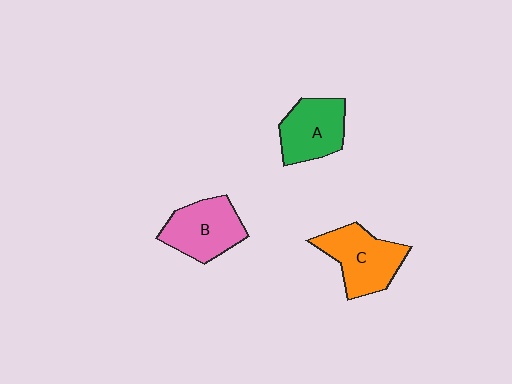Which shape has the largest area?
Shape C (orange).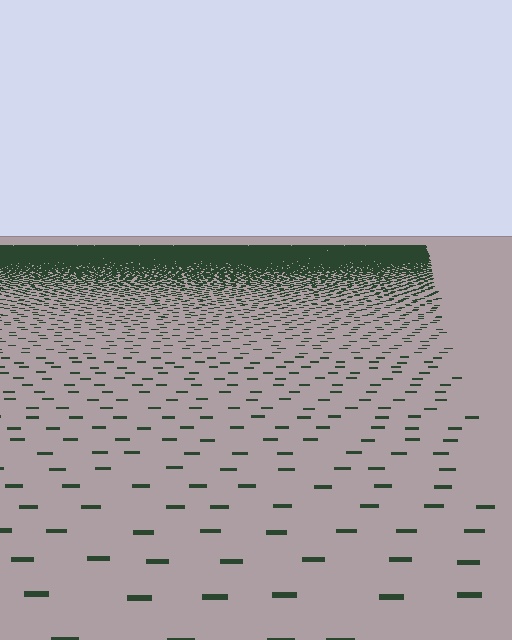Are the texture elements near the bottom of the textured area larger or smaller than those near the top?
Larger. Near the bottom, elements are closer to the viewer and appear at a bigger on-screen size.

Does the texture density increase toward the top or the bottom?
Density increases toward the top.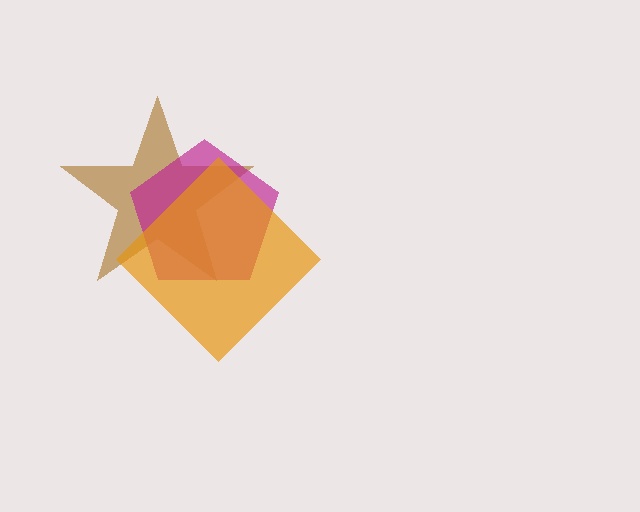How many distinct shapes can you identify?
There are 3 distinct shapes: a brown star, a magenta pentagon, an orange diamond.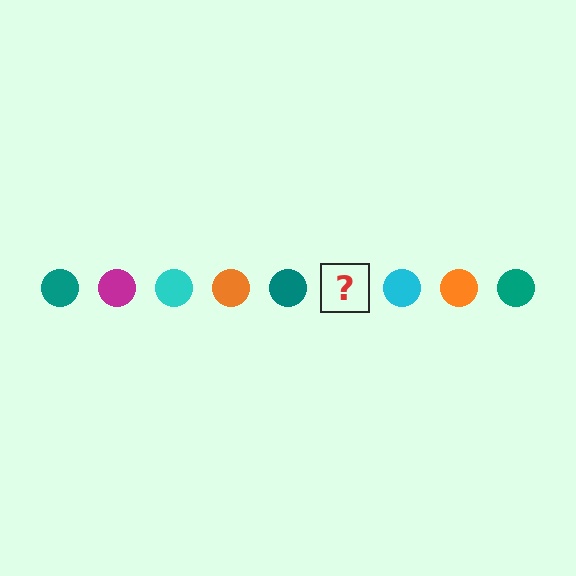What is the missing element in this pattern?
The missing element is a magenta circle.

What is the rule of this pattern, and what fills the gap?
The rule is that the pattern cycles through teal, magenta, cyan, orange circles. The gap should be filled with a magenta circle.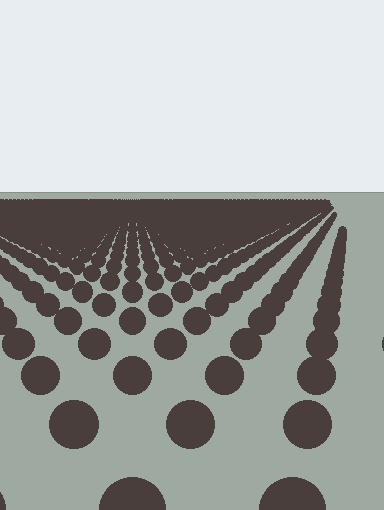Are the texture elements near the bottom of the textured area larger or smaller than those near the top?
Larger. Near the bottom, elements are closer to the viewer and appear at a bigger on-screen size.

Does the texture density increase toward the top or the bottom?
Density increases toward the top.